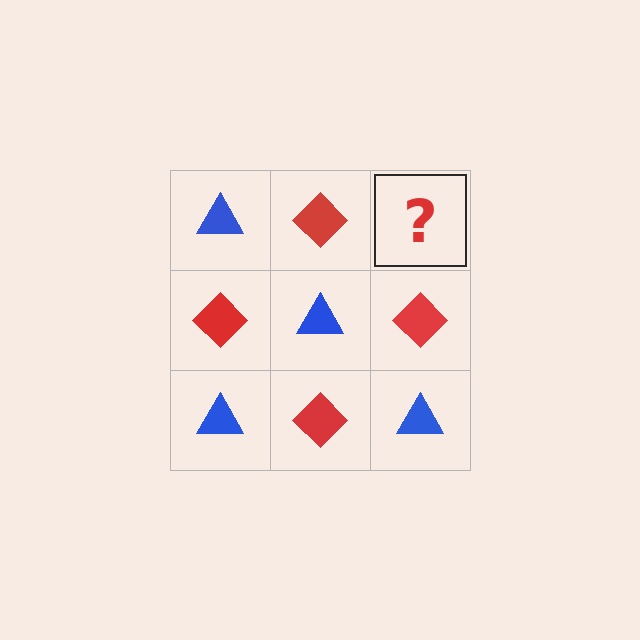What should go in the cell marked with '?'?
The missing cell should contain a blue triangle.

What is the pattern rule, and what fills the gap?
The rule is that it alternates blue triangle and red diamond in a checkerboard pattern. The gap should be filled with a blue triangle.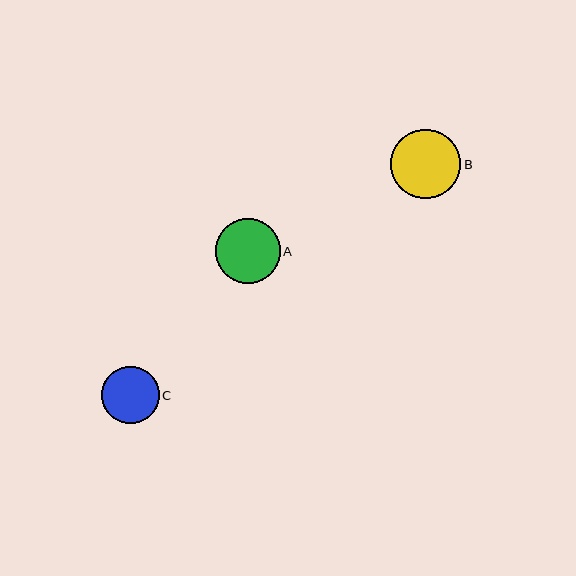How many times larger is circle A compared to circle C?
Circle A is approximately 1.1 times the size of circle C.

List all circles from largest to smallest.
From largest to smallest: B, A, C.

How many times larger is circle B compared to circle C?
Circle B is approximately 1.2 times the size of circle C.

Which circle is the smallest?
Circle C is the smallest with a size of approximately 57 pixels.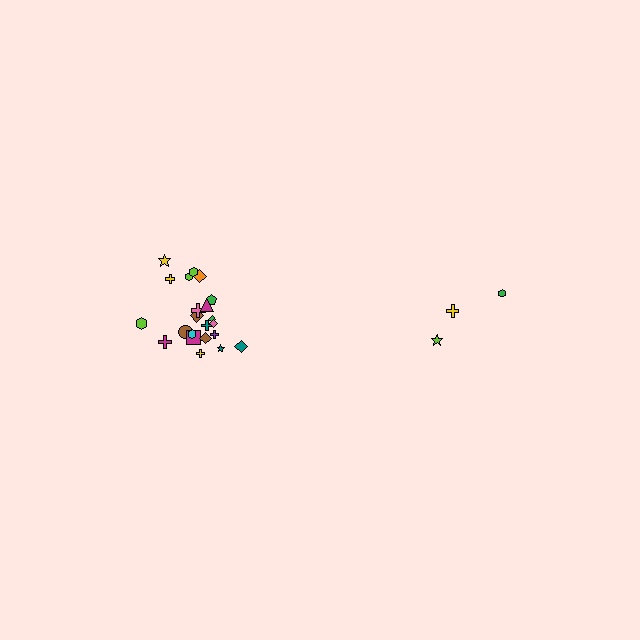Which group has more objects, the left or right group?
The left group.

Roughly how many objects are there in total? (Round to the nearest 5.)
Roughly 25 objects in total.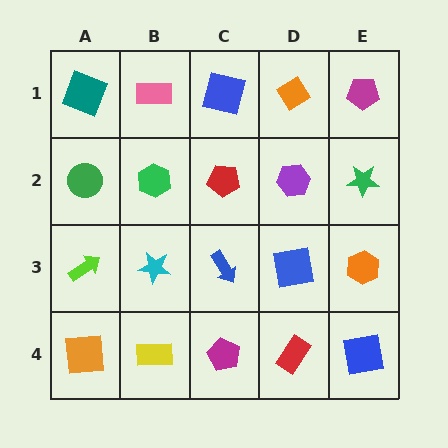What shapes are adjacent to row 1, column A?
A green circle (row 2, column A), a pink rectangle (row 1, column B).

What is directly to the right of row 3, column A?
A cyan star.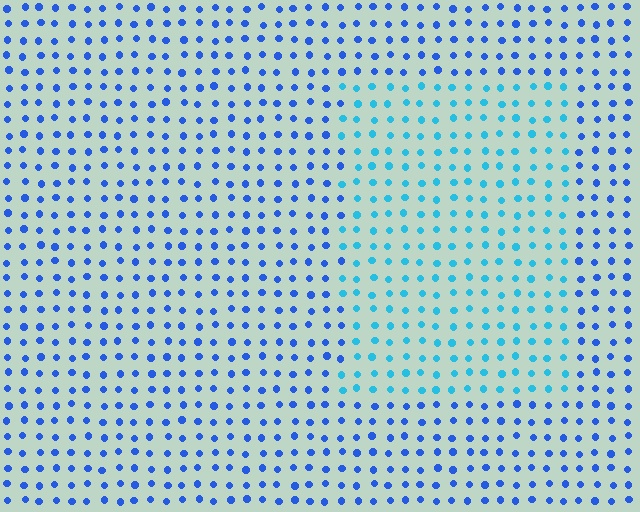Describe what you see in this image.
The image is filled with small blue elements in a uniform arrangement. A rectangle-shaped region is visible where the elements are tinted to a slightly different hue, forming a subtle color boundary.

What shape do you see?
I see a rectangle.